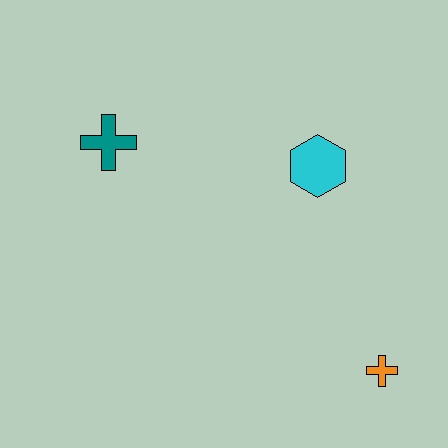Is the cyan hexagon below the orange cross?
No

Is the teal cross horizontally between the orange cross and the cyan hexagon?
No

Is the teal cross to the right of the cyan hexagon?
No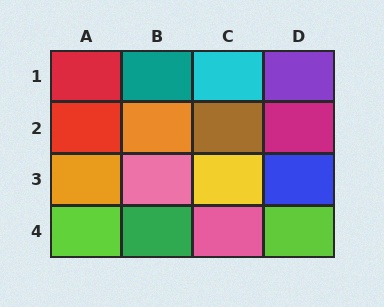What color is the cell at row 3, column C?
Yellow.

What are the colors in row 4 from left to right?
Lime, green, pink, lime.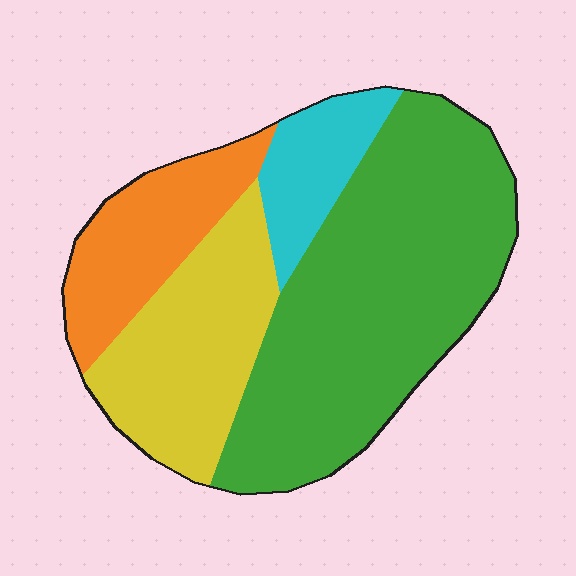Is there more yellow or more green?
Green.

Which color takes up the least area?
Cyan, at roughly 10%.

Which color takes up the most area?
Green, at roughly 50%.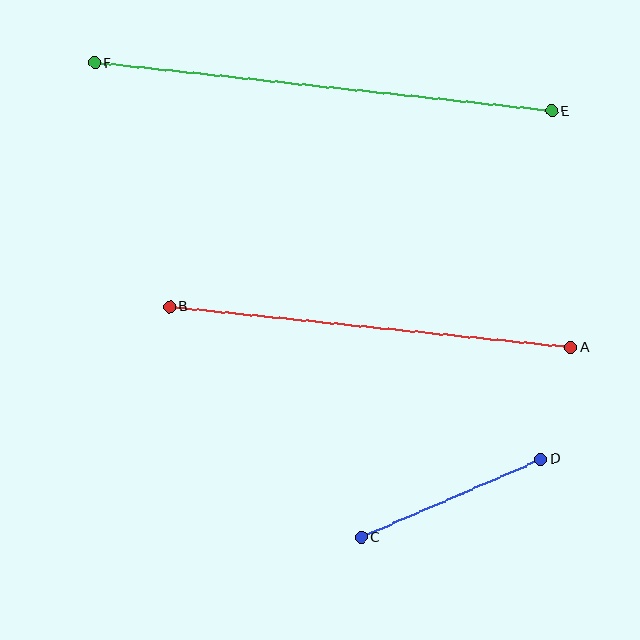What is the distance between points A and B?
The distance is approximately 403 pixels.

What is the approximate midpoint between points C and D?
The midpoint is at approximately (451, 499) pixels.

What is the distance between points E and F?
The distance is approximately 460 pixels.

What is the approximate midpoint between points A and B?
The midpoint is at approximately (370, 327) pixels.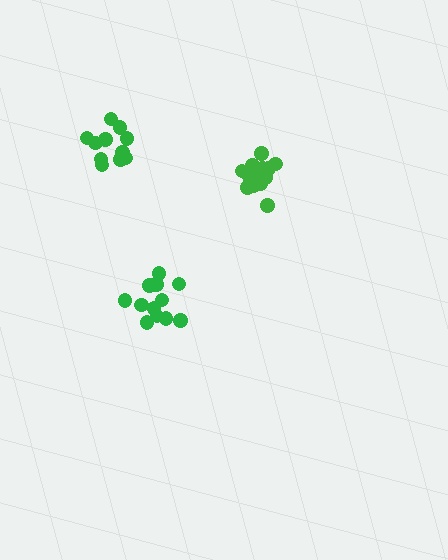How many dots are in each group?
Group 1: 15 dots, Group 2: 11 dots, Group 3: 12 dots (38 total).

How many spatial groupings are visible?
There are 3 spatial groupings.